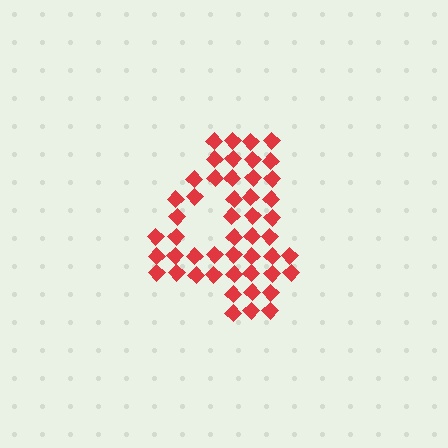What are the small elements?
The small elements are diamonds.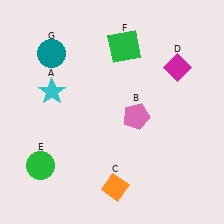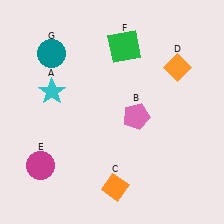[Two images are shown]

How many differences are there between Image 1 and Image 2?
There are 2 differences between the two images.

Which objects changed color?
D changed from magenta to orange. E changed from green to magenta.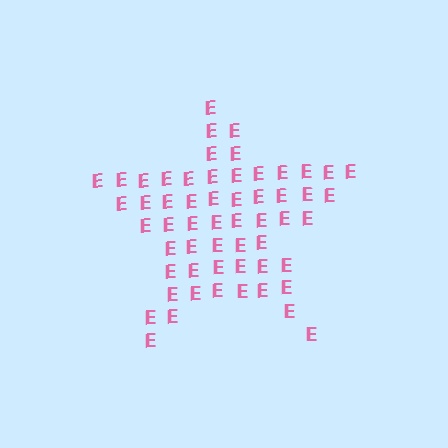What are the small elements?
The small elements are letter E's.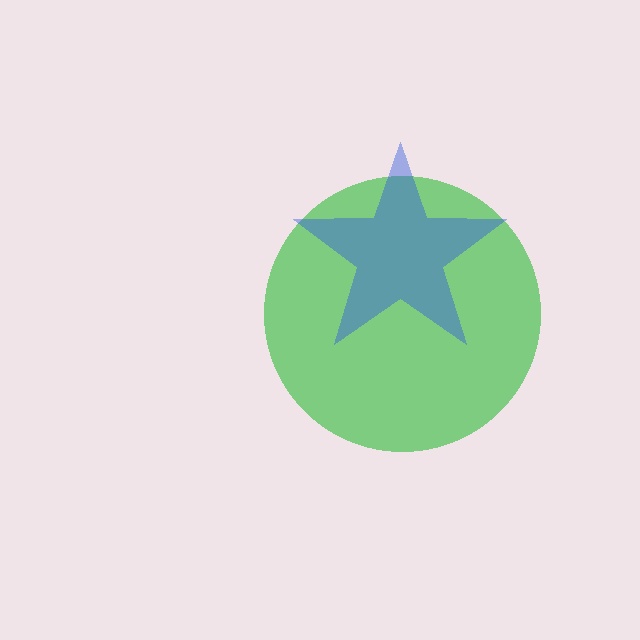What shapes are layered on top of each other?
The layered shapes are: a green circle, a blue star.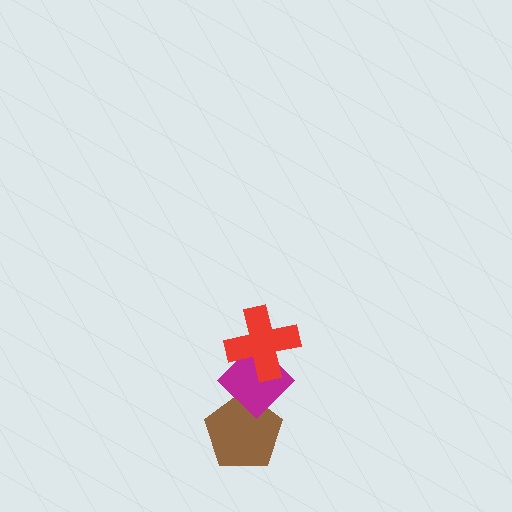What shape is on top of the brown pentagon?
The magenta diamond is on top of the brown pentagon.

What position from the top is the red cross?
The red cross is 1st from the top.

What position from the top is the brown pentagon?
The brown pentagon is 3rd from the top.